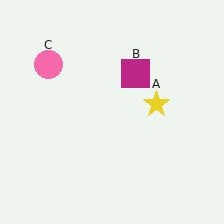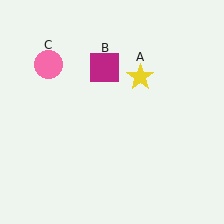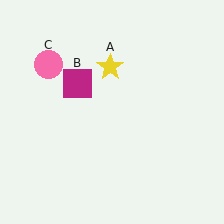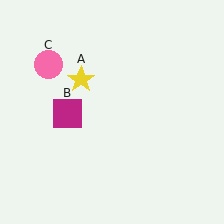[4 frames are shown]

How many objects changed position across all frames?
2 objects changed position: yellow star (object A), magenta square (object B).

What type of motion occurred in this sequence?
The yellow star (object A), magenta square (object B) rotated counterclockwise around the center of the scene.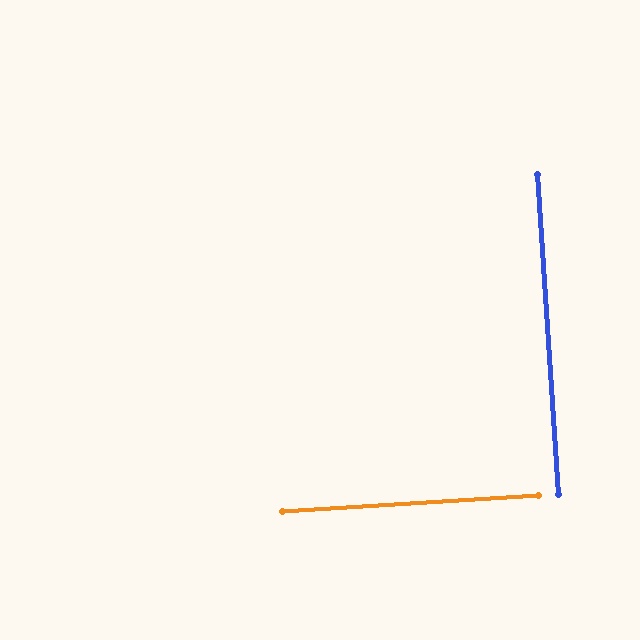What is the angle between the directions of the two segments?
Approximately 90 degrees.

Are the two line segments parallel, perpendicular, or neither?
Perpendicular — they meet at approximately 90°.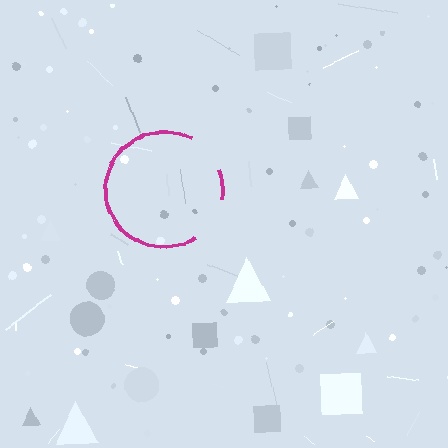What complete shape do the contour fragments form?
The contour fragments form a circle.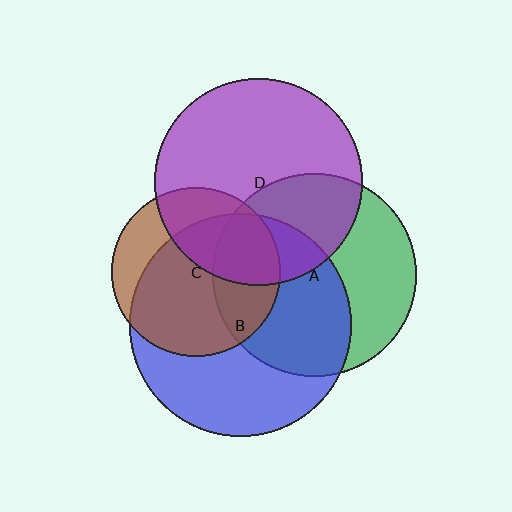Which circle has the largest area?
Circle B (blue).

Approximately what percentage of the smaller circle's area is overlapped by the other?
Approximately 25%.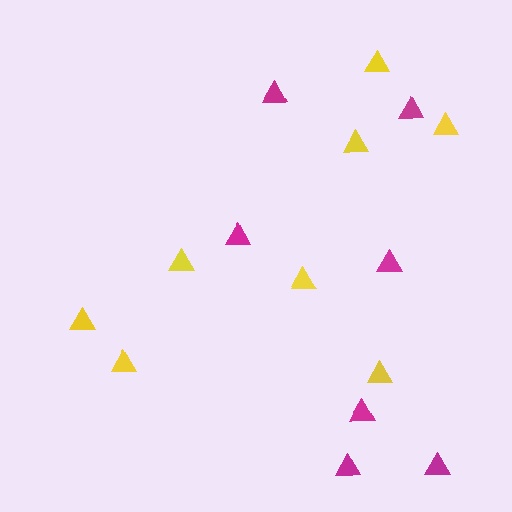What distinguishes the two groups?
There are 2 groups: one group of magenta triangles (7) and one group of yellow triangles (8).